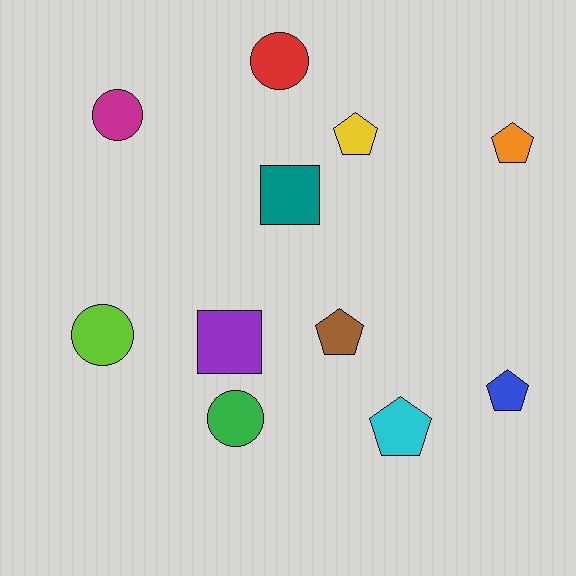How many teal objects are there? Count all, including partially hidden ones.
There is 1 teal object.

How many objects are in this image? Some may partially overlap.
There are 11 objects.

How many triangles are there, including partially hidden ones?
There are no triangles.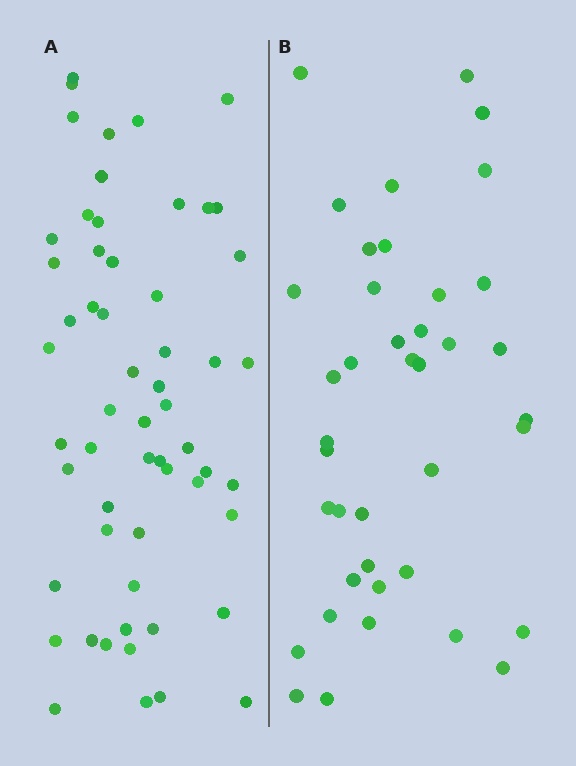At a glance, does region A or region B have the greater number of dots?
Region A (the left region) has more dots.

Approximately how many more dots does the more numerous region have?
Region A has approximately 15 more dots than region B.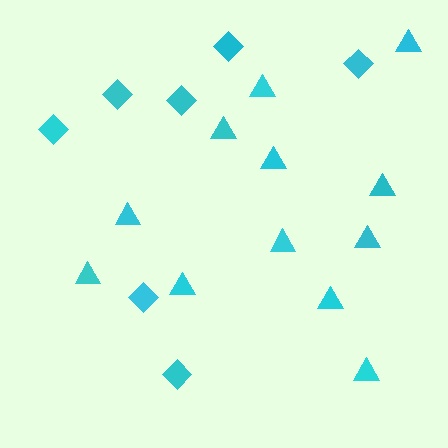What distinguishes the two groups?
There are 2 groups: one group of triangles (12) and one group of diamonds (7).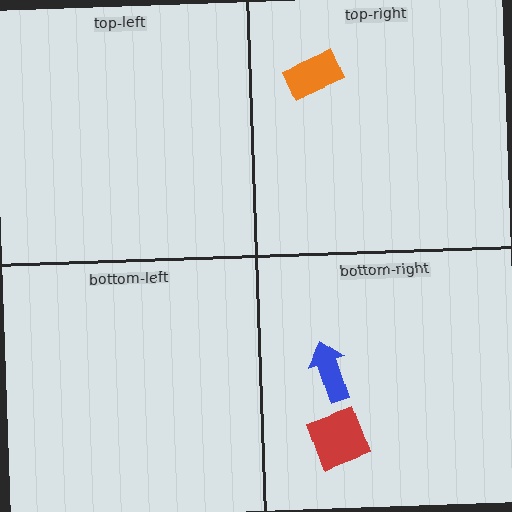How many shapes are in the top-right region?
1.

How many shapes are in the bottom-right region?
2.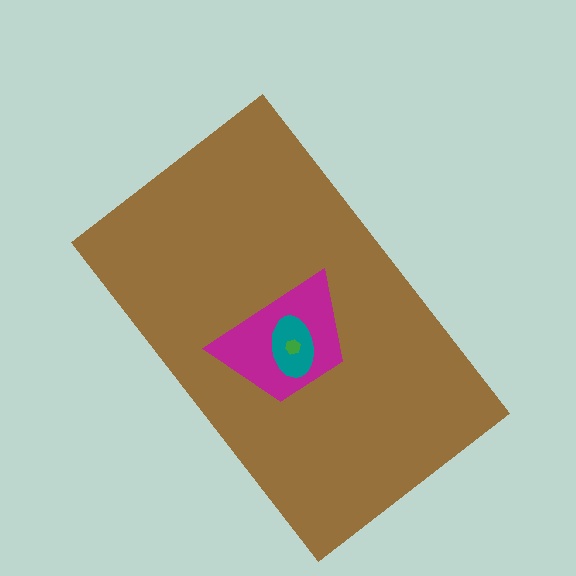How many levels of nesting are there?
4.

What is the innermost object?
The green hexagon.